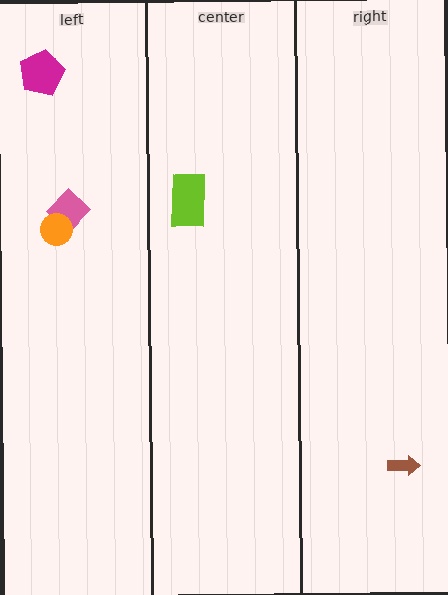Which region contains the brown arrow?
The right region.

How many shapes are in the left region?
3.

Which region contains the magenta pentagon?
The left region.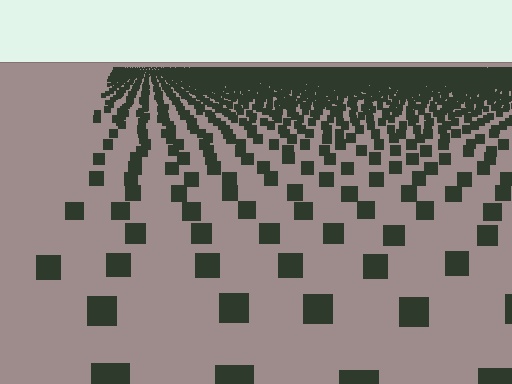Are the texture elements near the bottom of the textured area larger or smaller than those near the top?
Larger. Near the bottom, elements are closer to the viewer and appear at a bigger on-screen size.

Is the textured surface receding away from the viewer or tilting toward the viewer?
The surface is receding away from the viewer. Texture elements get smaller and denser toward the top.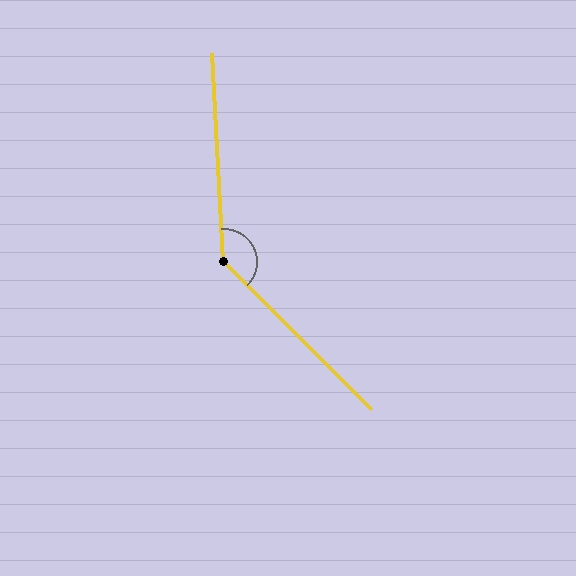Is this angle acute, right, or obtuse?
It is obtuse.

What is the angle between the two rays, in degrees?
Approximately 138 degrees.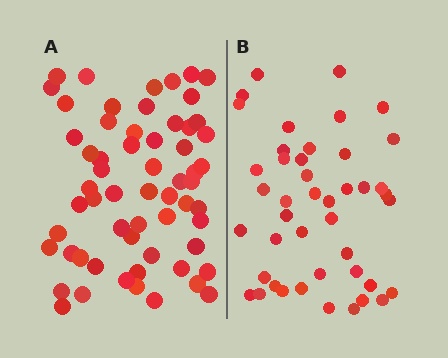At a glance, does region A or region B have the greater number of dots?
Region A (the left region) has more dots.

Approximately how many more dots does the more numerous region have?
Region A has approximately 15 more dots than region B.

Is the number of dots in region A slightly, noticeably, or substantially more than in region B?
Region A has noticeably more, but not dramatically so. The ratio is roughly 1.4 to 1.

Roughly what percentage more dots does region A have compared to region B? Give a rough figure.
About 35% more.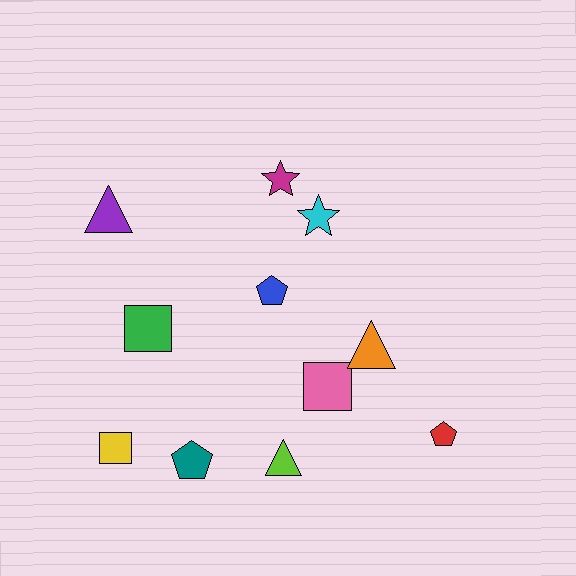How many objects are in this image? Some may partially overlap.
There are 11 objects.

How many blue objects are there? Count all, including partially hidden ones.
There is 1 blue object.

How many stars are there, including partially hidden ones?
There are 2 stars.